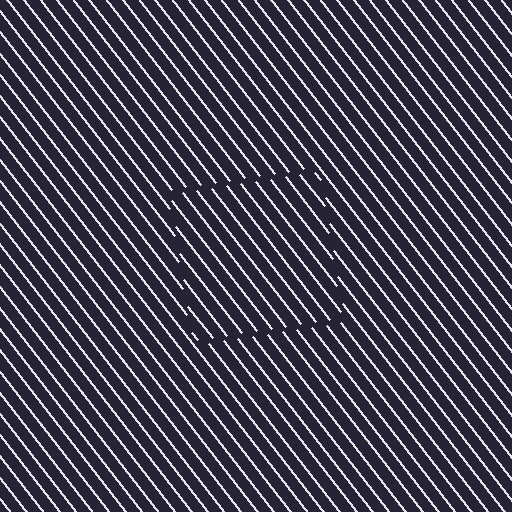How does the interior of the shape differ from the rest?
The interior of the shape contains the same grating, shifted by half a period — the contour is defined by the phase discontinuity where line-ends from the inner and outer gratings abut.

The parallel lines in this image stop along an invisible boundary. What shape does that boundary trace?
An illusory square. The interior of the shape contains the same grating, shifted by half a period — the contour is defined by the phase discontinuity where line-ends from the inner and outer gratings abut.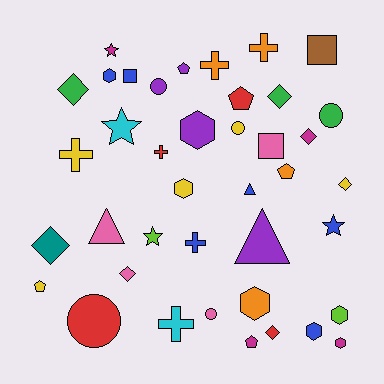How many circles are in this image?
There are 5 circles.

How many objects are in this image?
There are 40 objects.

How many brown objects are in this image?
There is 1 brown object.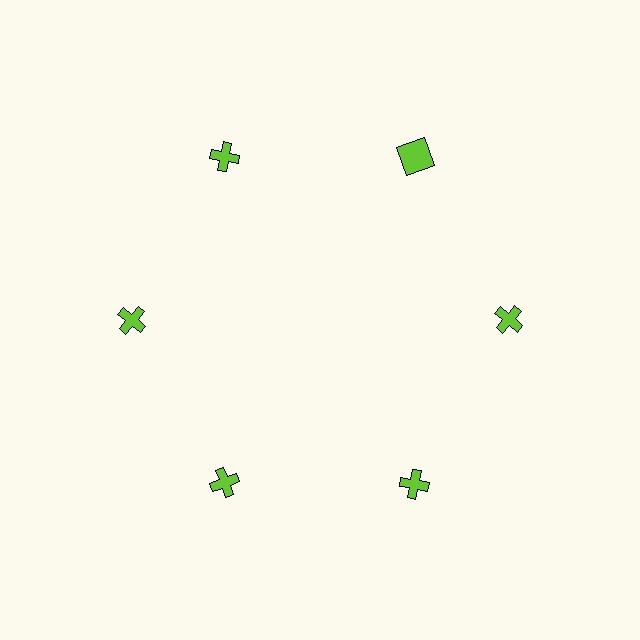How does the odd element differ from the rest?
It has a different shape: square instead of cross.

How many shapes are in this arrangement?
There are 6 shapes arranged in a ring pattern.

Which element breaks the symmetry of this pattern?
The lime square at roughly the 1 o'clock position breaks the symmetry. All other shapes are lime crosses.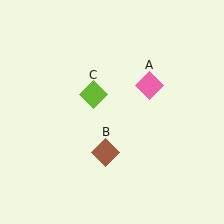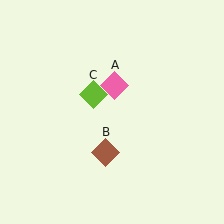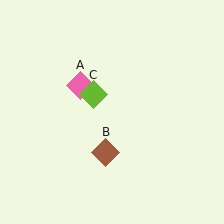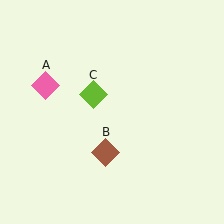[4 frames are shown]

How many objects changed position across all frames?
1 object changed position: pink diamond (object A).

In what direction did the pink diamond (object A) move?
The pink diamond (object A) moved left.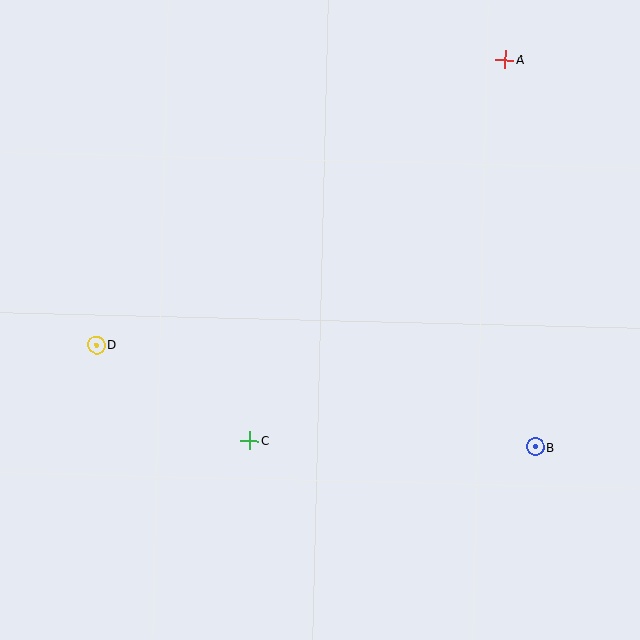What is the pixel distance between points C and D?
The distance between C and D is 181 pixels.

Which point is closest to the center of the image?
Point C at (250, 441) is closest to the center.